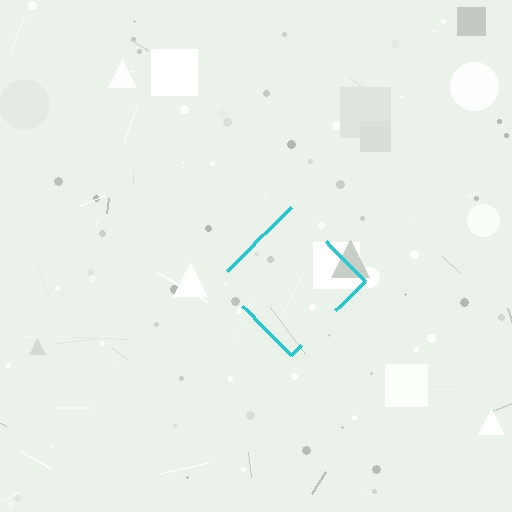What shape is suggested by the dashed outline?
The dashed outline suggests a diamond.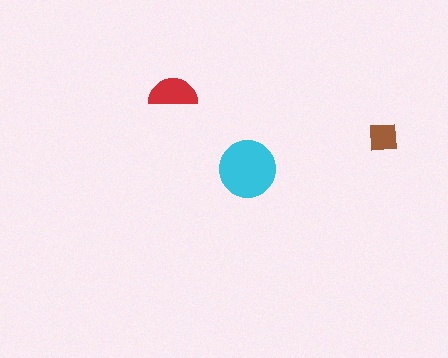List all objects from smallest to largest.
The brown square, the red semicircle, the cyan circle.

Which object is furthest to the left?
The red semicircle is leftmost.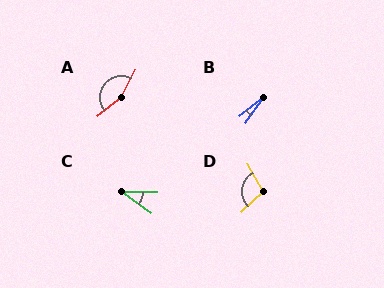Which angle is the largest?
A, at approximately 156 degrees.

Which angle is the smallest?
B, at approximately 17 degrees.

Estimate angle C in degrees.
Approximately 35 degrees.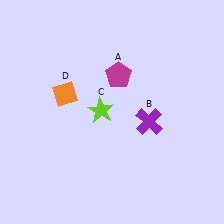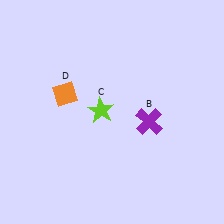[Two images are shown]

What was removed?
The magenta pentagon (A) was removed in Image 2.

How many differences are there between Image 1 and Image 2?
There is 1 difference between the two images.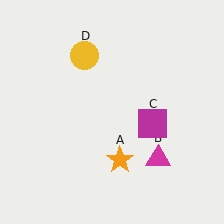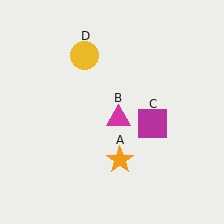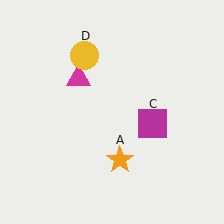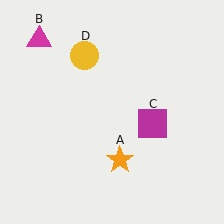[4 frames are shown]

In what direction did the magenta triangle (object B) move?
The magenta triangle (object B) moved up and to the left.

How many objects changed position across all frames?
1 object changed position: magenta triangle (object B).